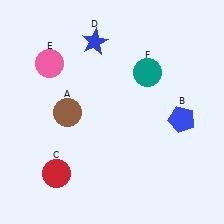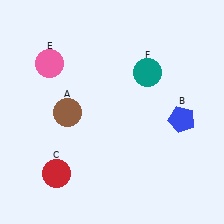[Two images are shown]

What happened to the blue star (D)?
The blue star (D) was removed in Image 2. It was in the top-left area of Image 1.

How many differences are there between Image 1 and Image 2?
There is 1 difference between the two images.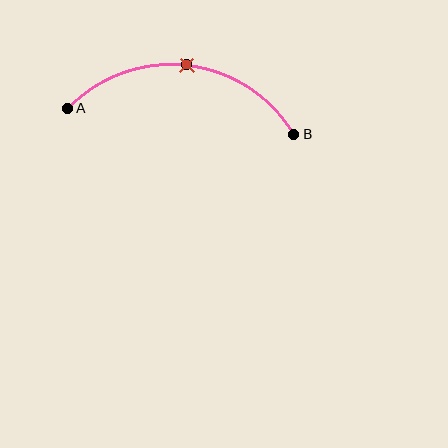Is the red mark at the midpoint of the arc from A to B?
Yes. The red mark lies on the arc at equal arc-length from both A and B — it is the arc midpoint.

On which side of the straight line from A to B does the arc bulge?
The arc bulges above the straight line connecting A and B.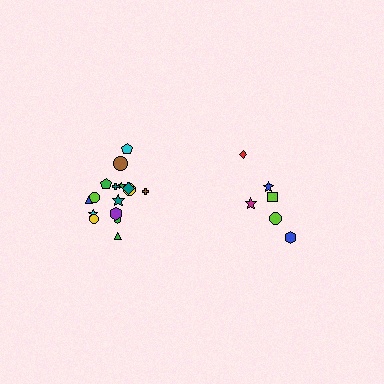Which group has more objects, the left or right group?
The left group.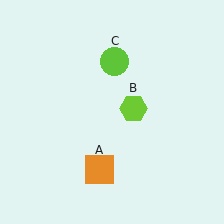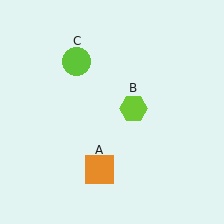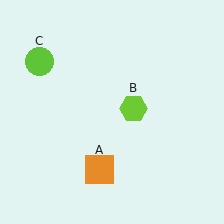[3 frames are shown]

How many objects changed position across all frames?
1 object changed position: lime circle (object C).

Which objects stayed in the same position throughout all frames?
Orange square (object A) and lime hexagon (object B) remained stationary.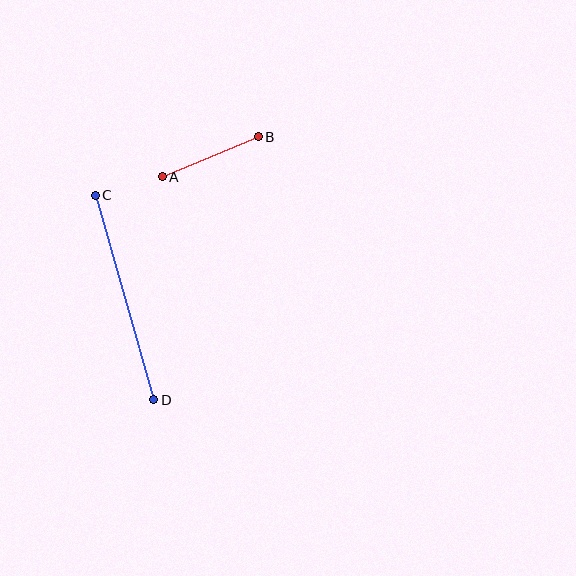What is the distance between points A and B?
The distance is approximately 104 pixels.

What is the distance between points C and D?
The distance is approximately 213 pixels.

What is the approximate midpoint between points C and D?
The midpoint is at approximately (124, 297) pixels.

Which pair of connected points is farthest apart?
Points C and D are farthest apart.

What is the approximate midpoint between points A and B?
The midpoint is at approximately (210, 157) pixels.